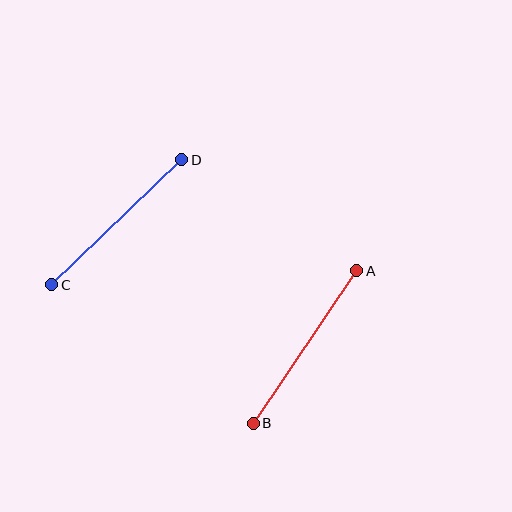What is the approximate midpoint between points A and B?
The midpoint is at approximately (305, 347) pixels.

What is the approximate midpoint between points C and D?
The midpoint is at approximately (117, 222) pixels.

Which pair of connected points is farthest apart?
Points A and B are farthest apart.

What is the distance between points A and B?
The distance is approximately 185 pixels.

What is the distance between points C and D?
The distance is approximately 180 pixels.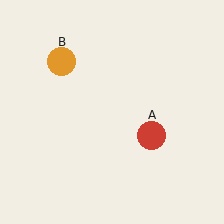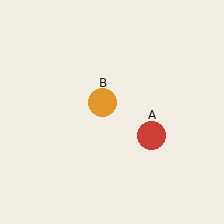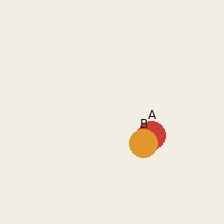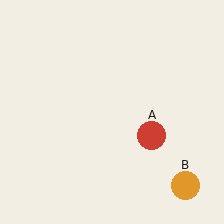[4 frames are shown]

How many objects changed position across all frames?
1 object changed position: orange circle (object B).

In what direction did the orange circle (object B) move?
The orange circle (object B) moved down and to the right.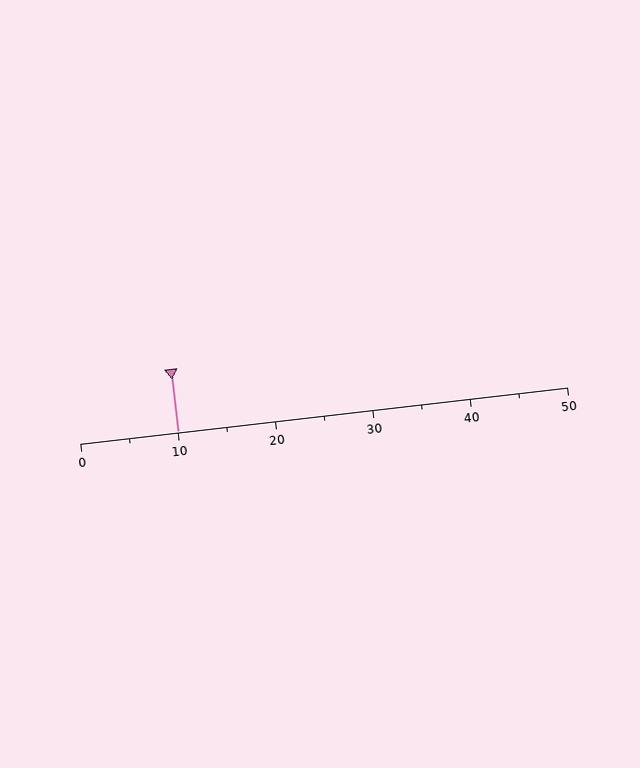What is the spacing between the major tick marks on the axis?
The major ticks are spaced 10 apart.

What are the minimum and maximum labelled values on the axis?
The axis runs from 0 to 50.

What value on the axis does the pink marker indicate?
The marker indicates approximately 10.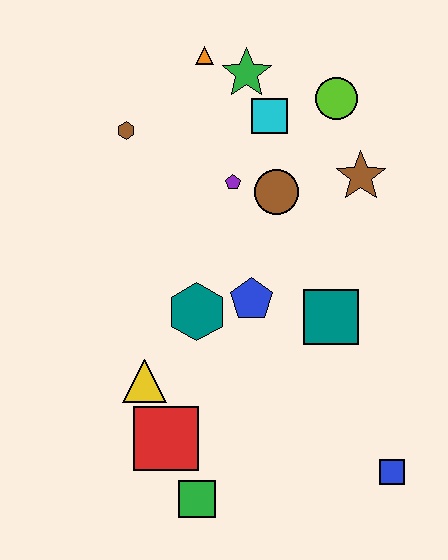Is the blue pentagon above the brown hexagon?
No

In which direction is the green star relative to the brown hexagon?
The green star is to the right of the brown hexagon.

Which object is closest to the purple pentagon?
The brown circle is closest to the purple pentagon.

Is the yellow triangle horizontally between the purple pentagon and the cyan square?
No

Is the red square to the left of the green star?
Yes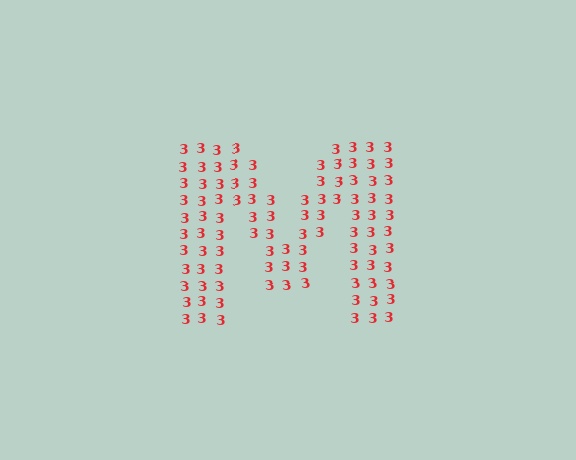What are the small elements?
The small elements are digit 3's.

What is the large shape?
The large shape is the letter M.